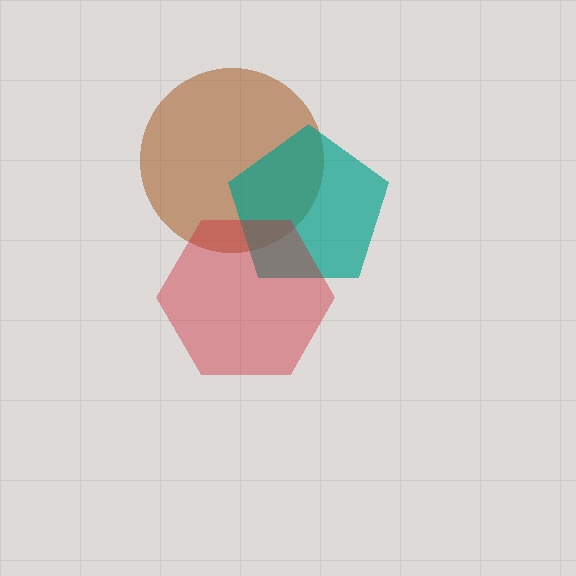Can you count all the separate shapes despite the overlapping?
Yes, there are 3 separate shapes.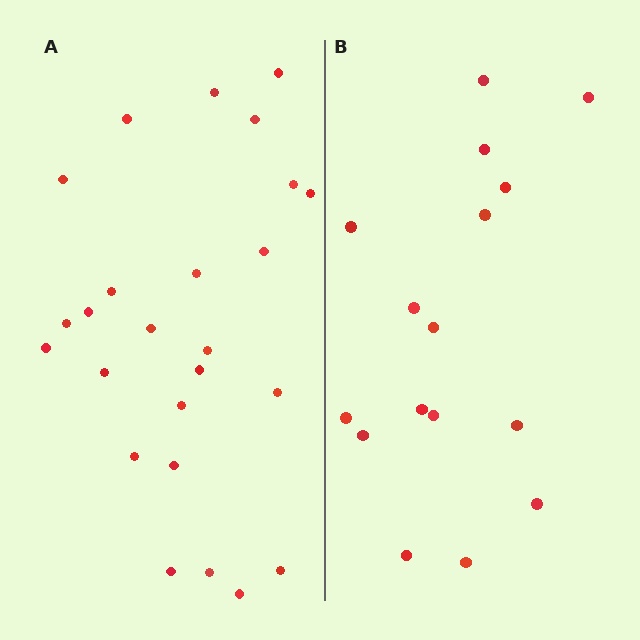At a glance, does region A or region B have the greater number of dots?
Region A (the left region) has more dots.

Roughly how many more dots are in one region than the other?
Region A has roughly 8 or so more dots than region B.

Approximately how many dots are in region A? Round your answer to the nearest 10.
About 20 dots. (The exact count is 25, which rounds to 20.)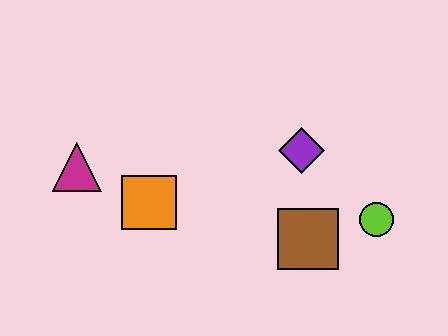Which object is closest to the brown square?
The lime circle is closest to the brown square.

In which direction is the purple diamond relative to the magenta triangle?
The purple diamond is to the right of the magenta triangle.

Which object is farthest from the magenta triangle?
The lime circle is farthest from the magenta triangle.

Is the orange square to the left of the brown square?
Yes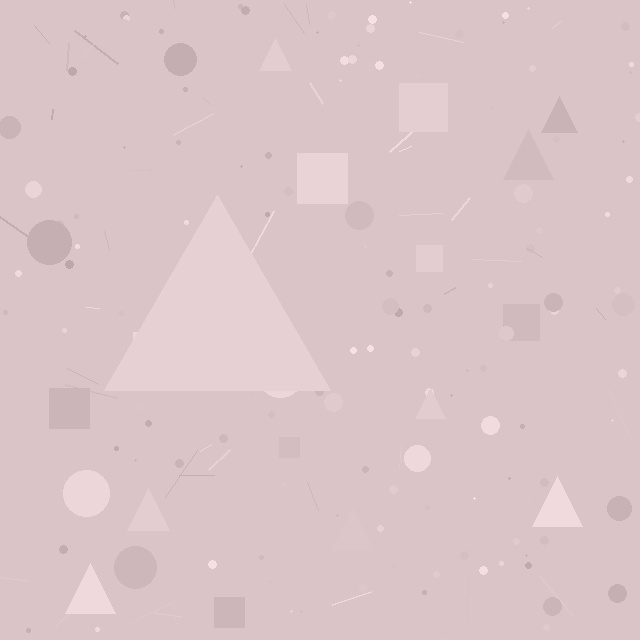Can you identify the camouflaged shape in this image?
The camouflaged shape is a triangle.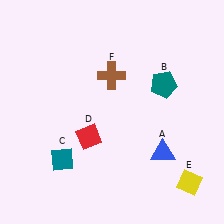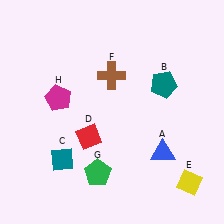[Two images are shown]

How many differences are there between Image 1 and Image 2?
There are 2 differences between the two images.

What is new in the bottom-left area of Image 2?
A green pentagon (G) was added in the bottom-left area of Image 2.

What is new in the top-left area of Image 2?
A magenta pentagon (H) was added in the top-left area of Image 2.